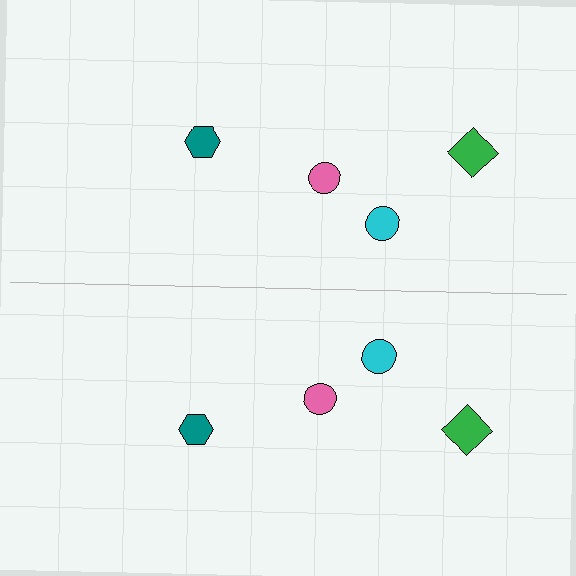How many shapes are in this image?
There are 8 shapes in this image.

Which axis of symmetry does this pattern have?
The pattern has a horizontal axis of symmetry running through the center of the image.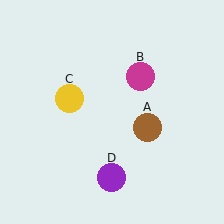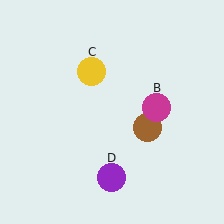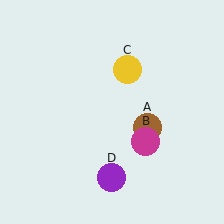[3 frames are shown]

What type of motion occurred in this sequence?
The magenta circle (object B), yellow circle (object C) rotated clockwise around the center of the scene.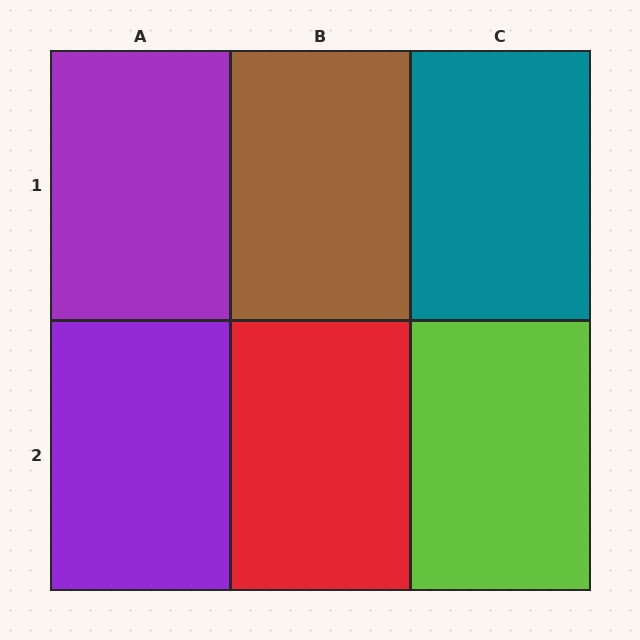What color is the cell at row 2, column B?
Red.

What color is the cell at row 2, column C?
Lime.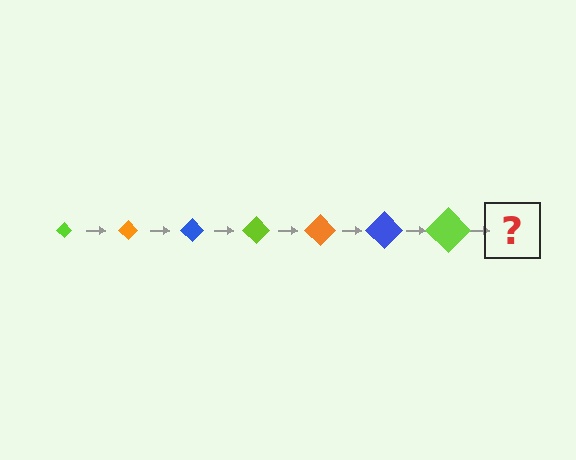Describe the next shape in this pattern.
It should be an orange diamond, larger than the previous one.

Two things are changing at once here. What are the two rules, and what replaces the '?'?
The two rules are that the diamond grows larger each step and the color cycles through lime, orange, and blue. The '?' should be an orange diamond, larger than the previous one.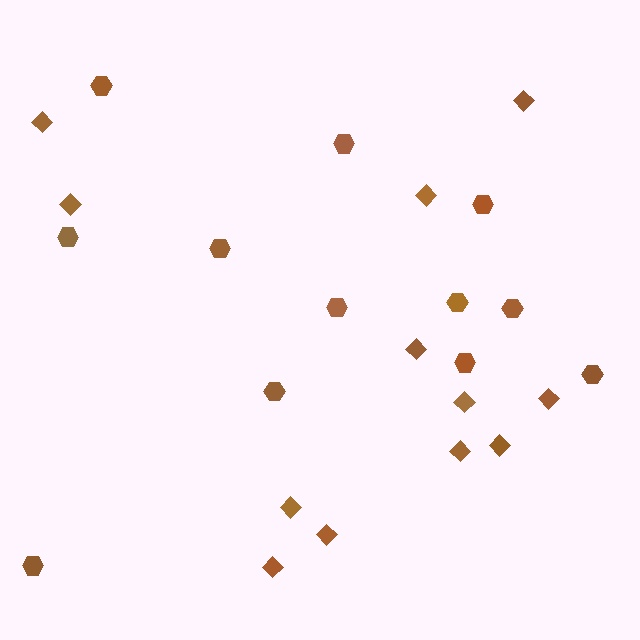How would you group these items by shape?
There are 2 groups: one group of hexagons (12) and one group of diamonds (12).